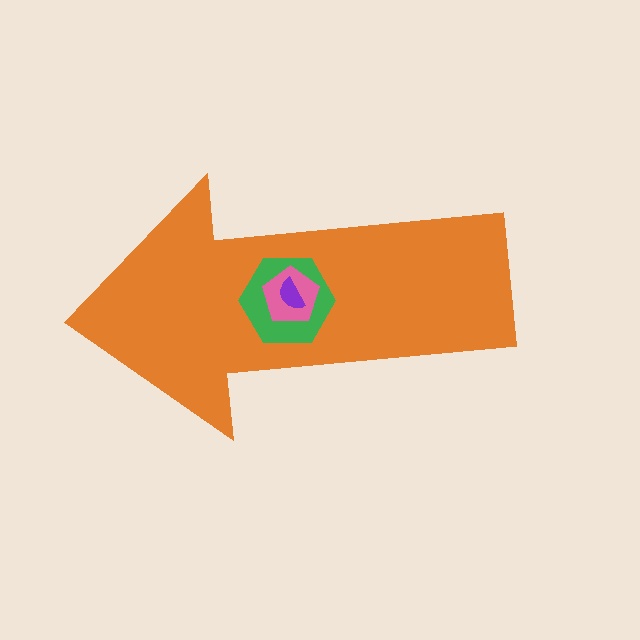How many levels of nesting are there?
4.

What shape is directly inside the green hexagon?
The pink pentagon.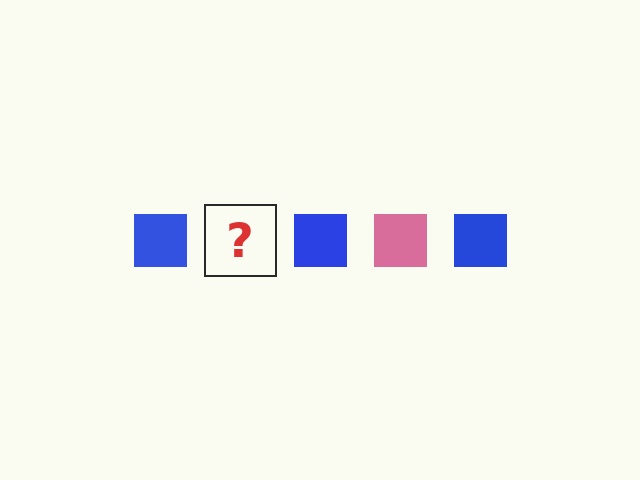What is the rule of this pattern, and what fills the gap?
The rule is that the pattern cycles through blue, pink squares. The gap should be filled with a pink square.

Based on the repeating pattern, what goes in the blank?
The blank should be a pink square.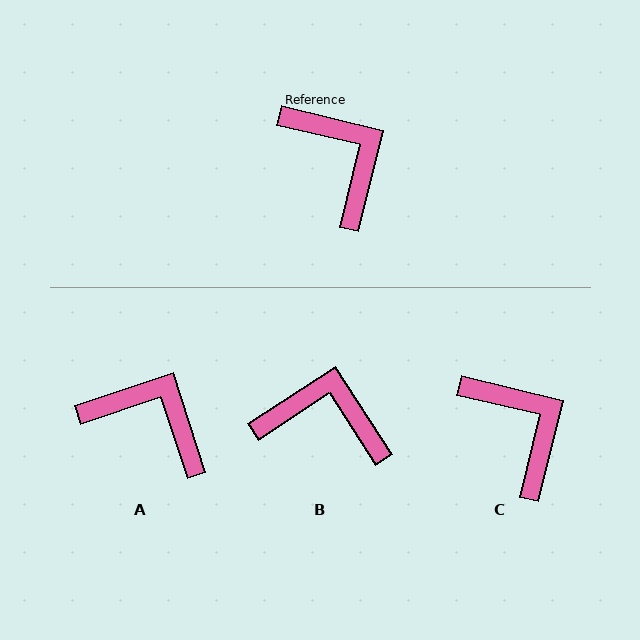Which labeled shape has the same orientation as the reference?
C.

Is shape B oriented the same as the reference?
No, it is off by about 46 degrees.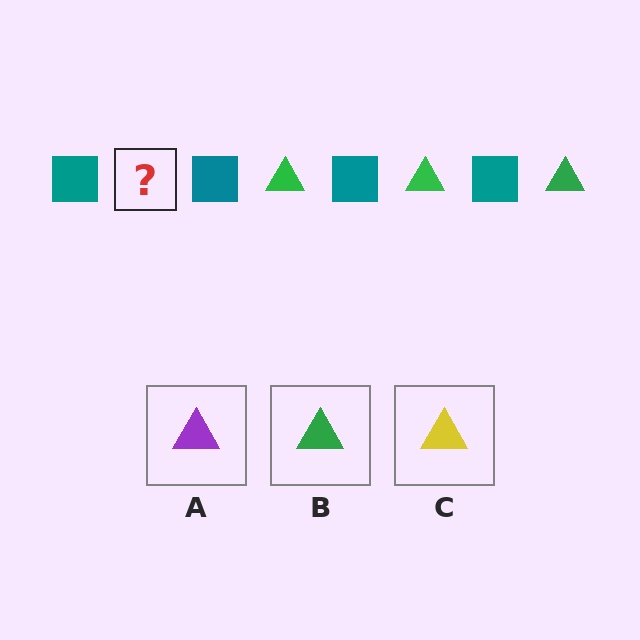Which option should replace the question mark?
Option B.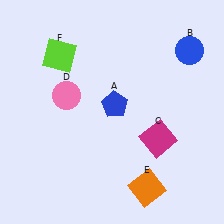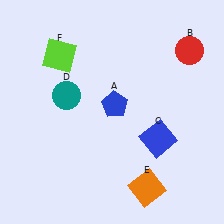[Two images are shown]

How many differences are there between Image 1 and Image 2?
There are 3 differences between the two images.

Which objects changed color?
B changed from blue to red. C changed from magenta to blue. D changed from pink to teal.